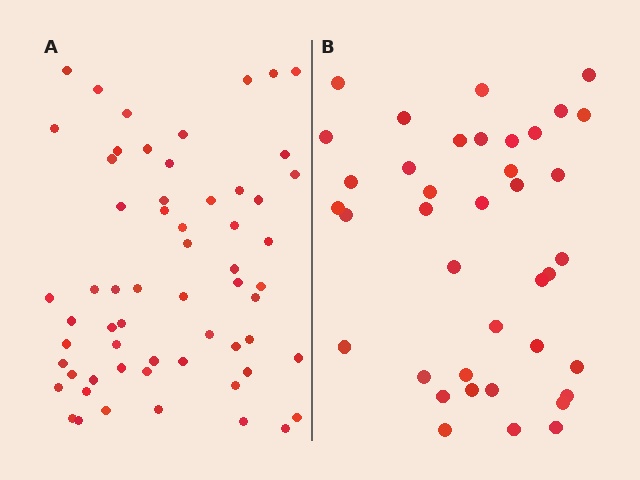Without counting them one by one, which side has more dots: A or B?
Region A (the left region) has more dots.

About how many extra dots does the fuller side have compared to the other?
Region A has approximately 20 more dots than region B.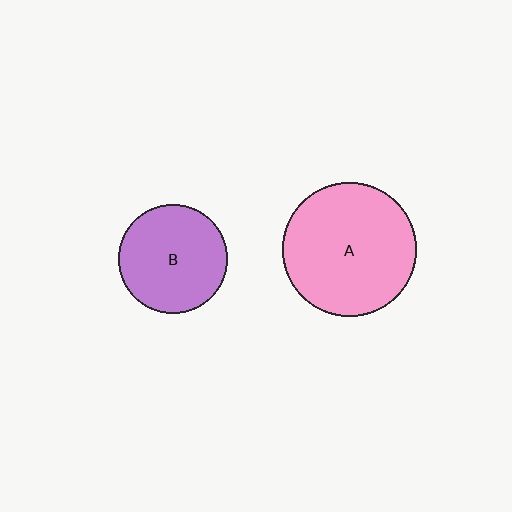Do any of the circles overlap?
No, none of the circles overlap.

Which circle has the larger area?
Circle A (pink).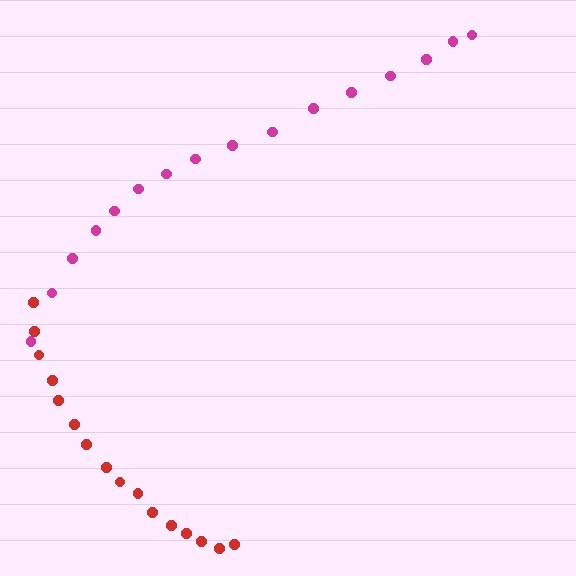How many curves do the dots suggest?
There are 2 distinct paths.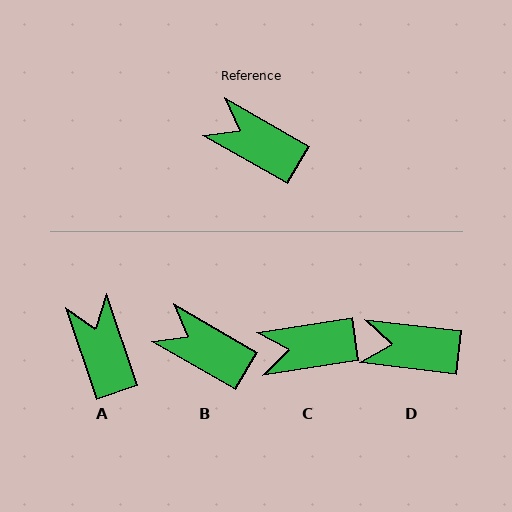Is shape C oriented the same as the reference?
No, it is off by about 39 degrees.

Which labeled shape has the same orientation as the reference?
B.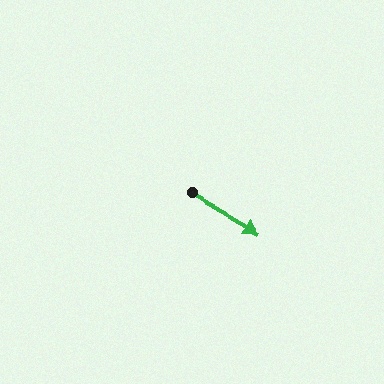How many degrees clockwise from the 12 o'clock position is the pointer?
Approximately 120 degrees.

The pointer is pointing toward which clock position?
Roughly 4 o'clock.